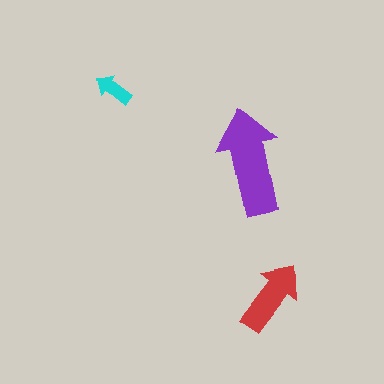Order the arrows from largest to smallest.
the purple one, the red one, the cyan one.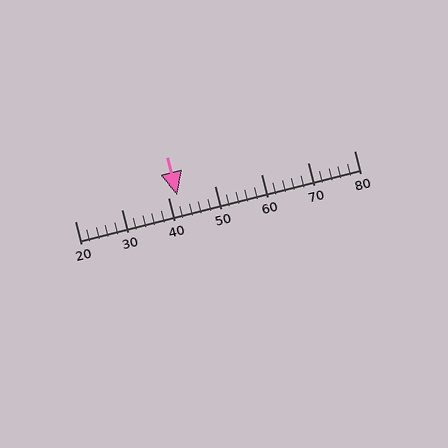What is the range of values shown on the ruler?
The ruler shows values from 20 to 80.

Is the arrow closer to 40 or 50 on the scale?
The arrow is closer to 40.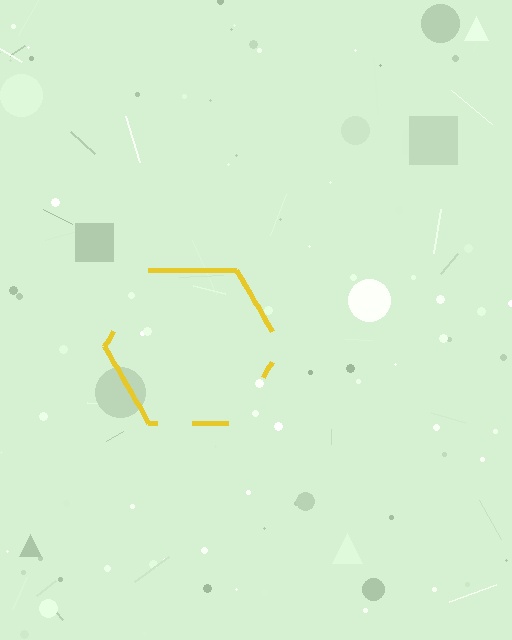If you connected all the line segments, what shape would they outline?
They would outline a hexagon.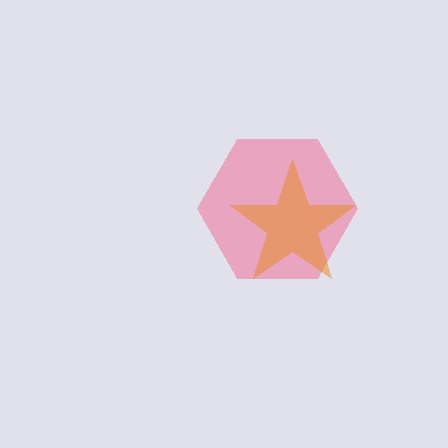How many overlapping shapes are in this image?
There are 2 overlapping shapes in the image.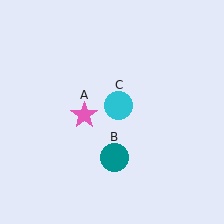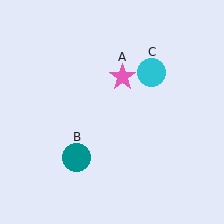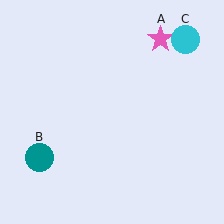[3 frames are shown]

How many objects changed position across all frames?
3 objects changed position: pink star (object A), teal circle (object B), cyan circle (object C).